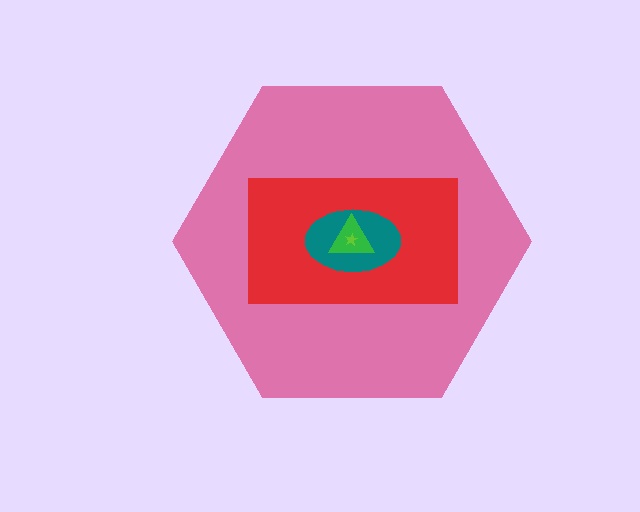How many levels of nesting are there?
5.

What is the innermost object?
The lime star.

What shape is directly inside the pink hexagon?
The red rectangle.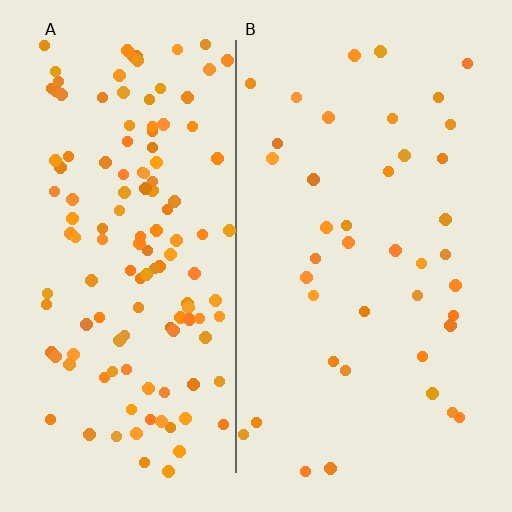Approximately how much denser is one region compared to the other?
Approximately 3.2× — region A over region B.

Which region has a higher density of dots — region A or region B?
A (the left).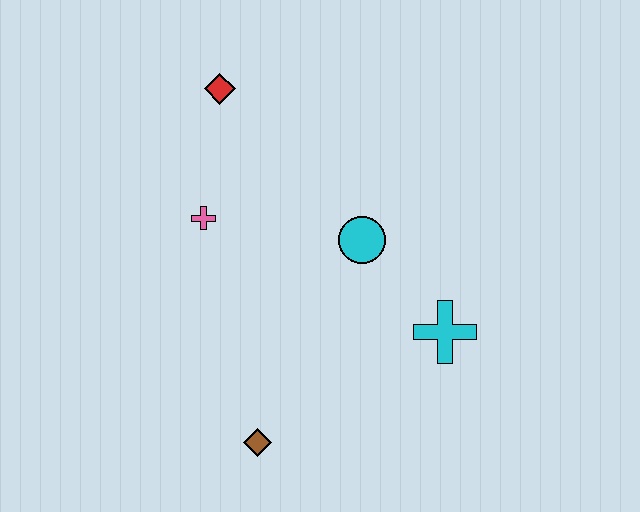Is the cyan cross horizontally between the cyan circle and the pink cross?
No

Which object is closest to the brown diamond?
The cyan cross is closest to the brown diamond.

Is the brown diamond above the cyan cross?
No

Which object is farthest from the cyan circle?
The brown diamond is farthest from the cyan circle.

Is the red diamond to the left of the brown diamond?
Yes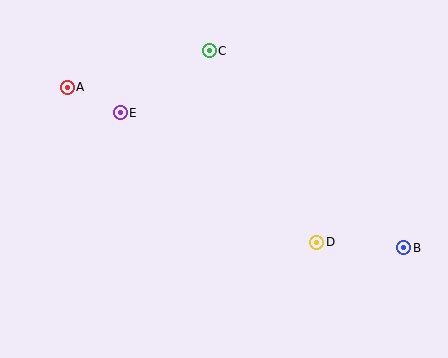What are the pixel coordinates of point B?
Point B is at (404, 248).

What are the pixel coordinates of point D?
Point D is at (317, 242).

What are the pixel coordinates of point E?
Point E is at (120, 113).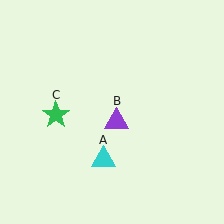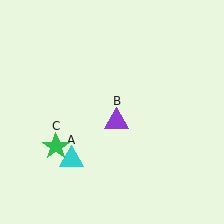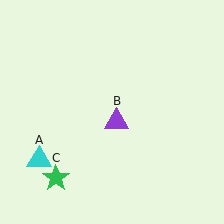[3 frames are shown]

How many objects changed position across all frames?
2 objects changed position: cyan triangle (object A), green star (object C).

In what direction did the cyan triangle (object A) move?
The cyan triangle (object A) moved left.